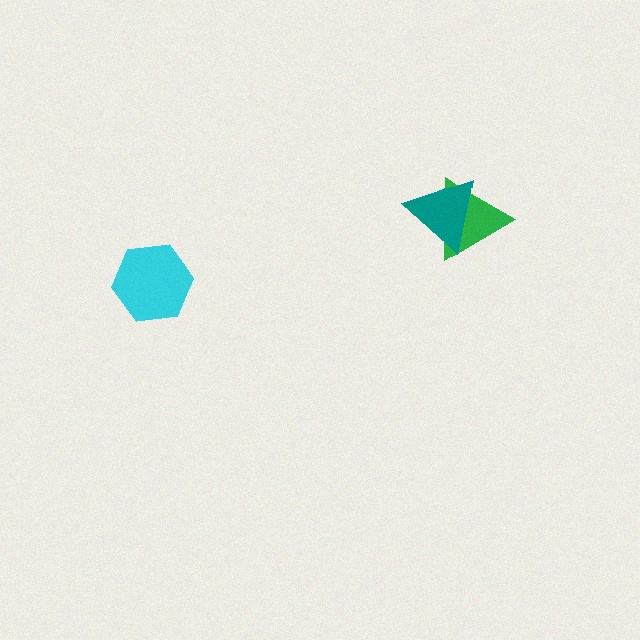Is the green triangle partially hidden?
Yes, it is partially covered by another shape.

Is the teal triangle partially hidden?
No, no other shape covers it.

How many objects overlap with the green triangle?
1 object overlaps with the green triangle.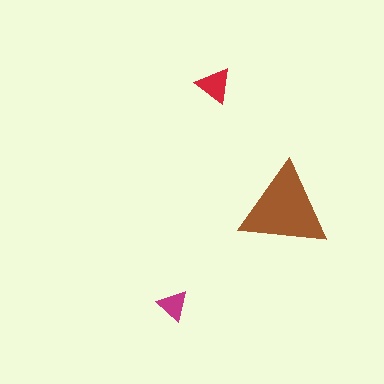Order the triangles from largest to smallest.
the brown one, the red one, the magenta one.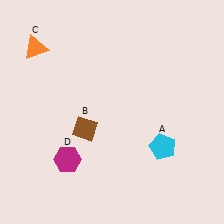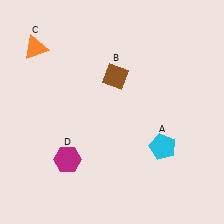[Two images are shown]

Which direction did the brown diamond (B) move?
The brown diamond (B) moved up.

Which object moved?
The brown diamond (B) moved up.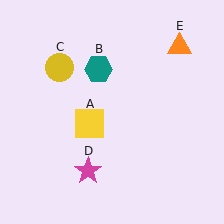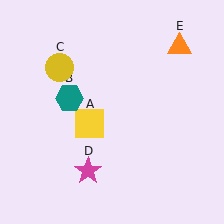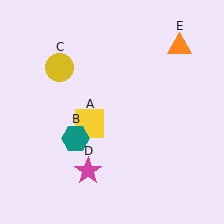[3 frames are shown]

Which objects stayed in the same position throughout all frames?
Yellow square (object A) and yellow circle (object C) and magenta star (object D) and orange triangle (object E) remained stationary.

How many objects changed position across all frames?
1 object changed position: teal hexagon (object B).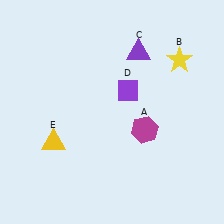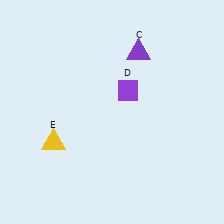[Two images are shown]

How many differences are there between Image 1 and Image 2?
There are 2 differences between the two images.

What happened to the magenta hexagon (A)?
The magenta hexagon (A) was removed in Image 2. It was in the bottom-right area of Image 1.